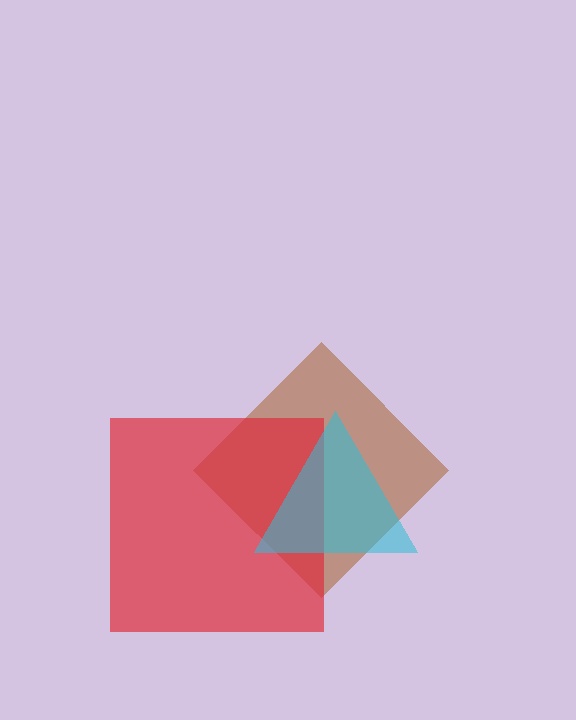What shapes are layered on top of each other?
The layered shapes are: a brown diamond, a red square, a cyan triangle.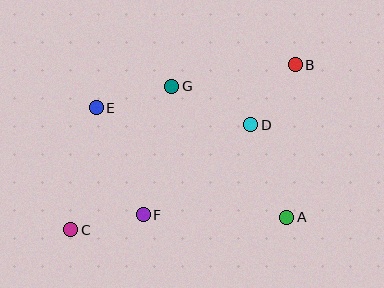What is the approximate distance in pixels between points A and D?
The distance between A and D is approximately 99 pixels.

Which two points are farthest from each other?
Points B and C are farthest from each other.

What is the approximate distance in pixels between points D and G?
The distance between D and G is approximately 88 pixels.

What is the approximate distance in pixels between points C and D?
The distance between C and D is approximately 208 pixels.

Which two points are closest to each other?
Points C and F are closest to each other.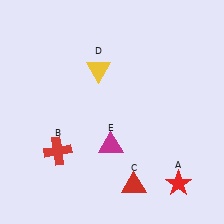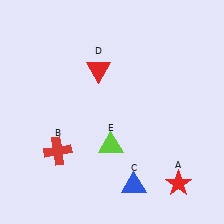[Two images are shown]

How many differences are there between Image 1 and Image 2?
There are 3 differences between the two images.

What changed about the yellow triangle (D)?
In Image 1, D is yellow. In Image 2, it changed to red.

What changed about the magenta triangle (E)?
In Image 1, E is magenta. In Image 2, it changed to lime.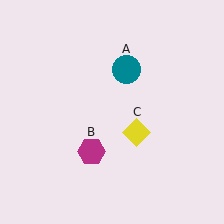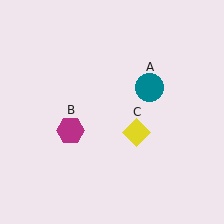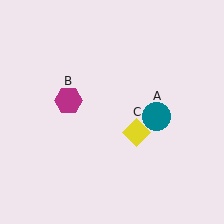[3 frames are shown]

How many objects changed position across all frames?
2 objects changed position: teal circle (object A), magenta hexagon (object B).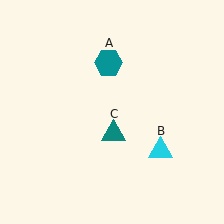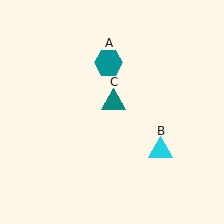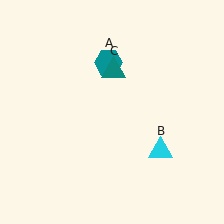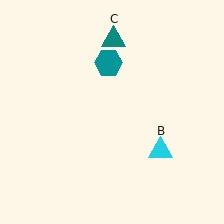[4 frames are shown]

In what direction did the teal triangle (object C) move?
The teal triangle (object C) moved up.